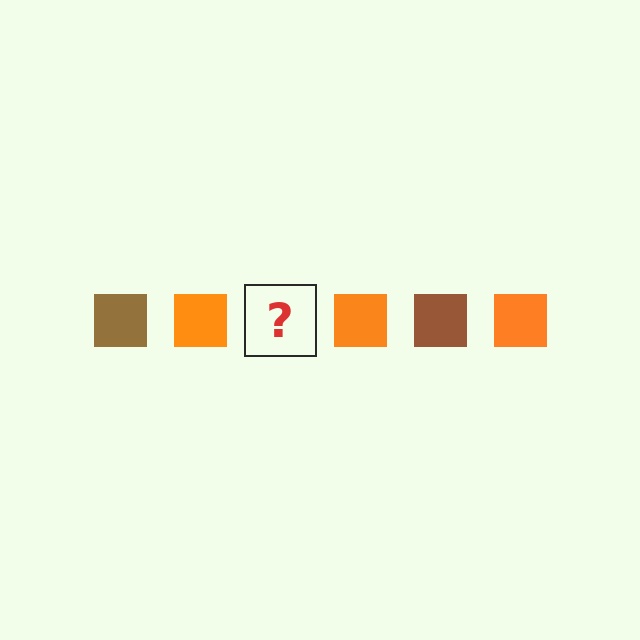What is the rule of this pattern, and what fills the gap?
The rule is that the pattern cycles through brown, orange squares. The gap should be filled with a brown square.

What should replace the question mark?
The question mark should be replaced with a brown square.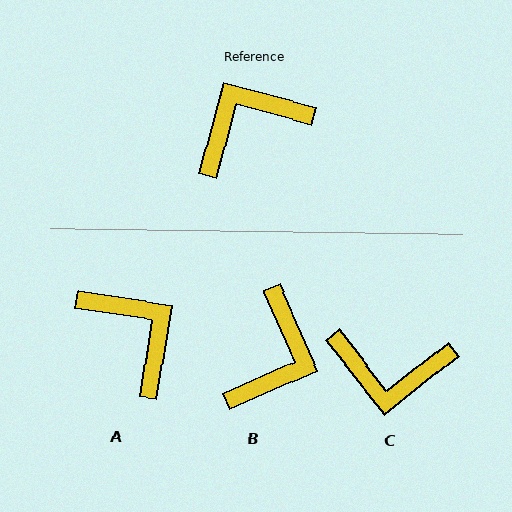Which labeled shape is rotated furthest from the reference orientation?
C, about 144 degrees away.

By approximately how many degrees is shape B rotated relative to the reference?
Approximately 141 degrees clockwise.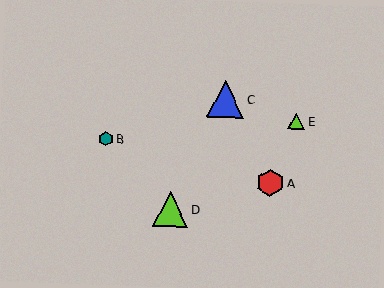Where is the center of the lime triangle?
The center of the lime triangle is at (170, 209).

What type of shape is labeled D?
Shape D is a lime triangle.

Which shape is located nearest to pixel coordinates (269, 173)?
The red hexagon (labeled A) at (270, 183) is nearest to that location.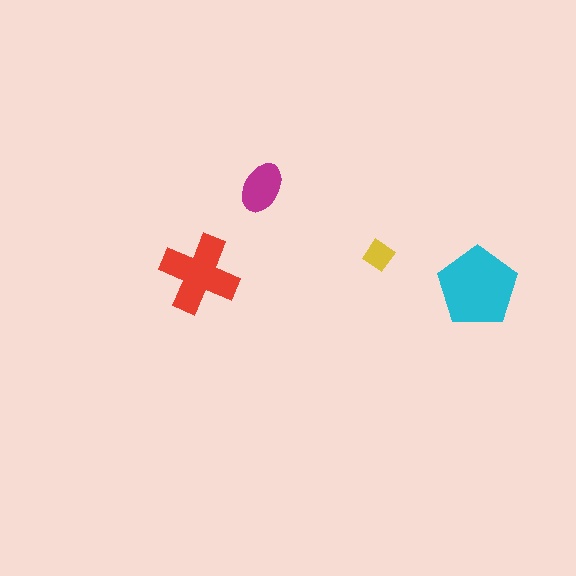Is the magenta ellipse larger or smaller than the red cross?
Smaller.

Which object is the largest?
The cyan pentagon.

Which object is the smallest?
The yellow diamond.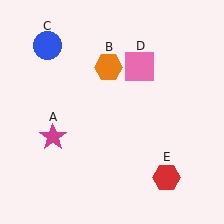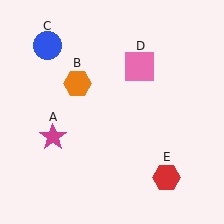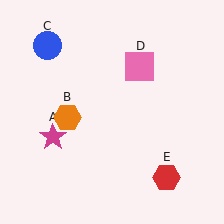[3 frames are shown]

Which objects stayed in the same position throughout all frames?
Magenta star (object A) and blue circle (object C) and pink square (object D) and red hexagon (object E) remained stationary.